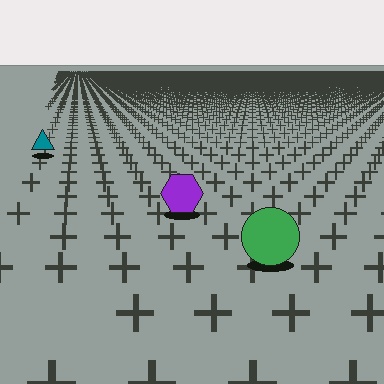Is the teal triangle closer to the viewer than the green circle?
No. The green circle is closer — you can tell from the texture gradient: the ground texture is coarser near it.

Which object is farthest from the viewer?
The teal triangle is farthest from the viewer. It appears smaller and the ground texture around it is denser.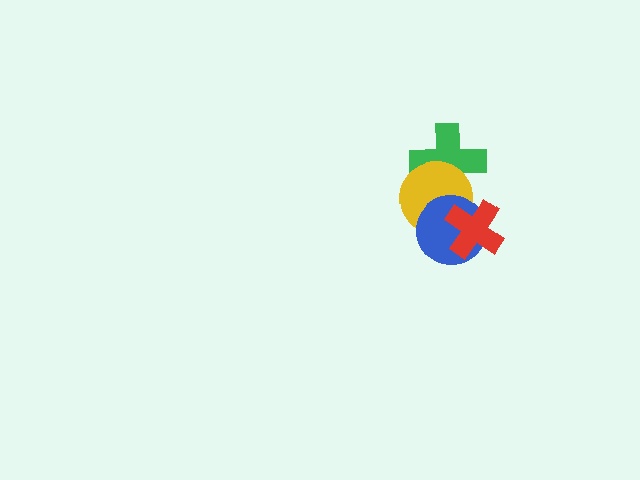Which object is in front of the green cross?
The yellow circle is in front of the green cross.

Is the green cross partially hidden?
Yes, it is partially covered by another shape.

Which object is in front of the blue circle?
The red cross is in front of the blue circle.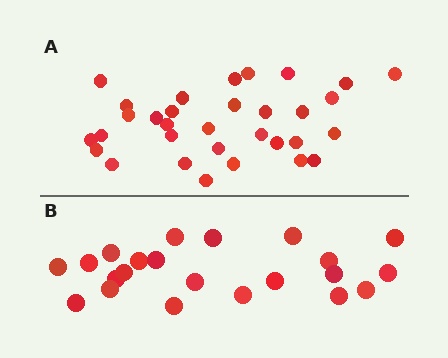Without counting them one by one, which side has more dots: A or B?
Region A (the top region) has more dots.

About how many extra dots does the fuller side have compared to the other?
Region A has roughly 10 or so more dots than region B.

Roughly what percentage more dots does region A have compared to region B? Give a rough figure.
About 45% more.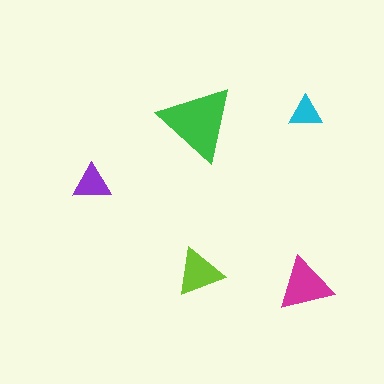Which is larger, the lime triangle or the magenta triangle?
The magenta one.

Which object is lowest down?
The magenta triangle is bottommost.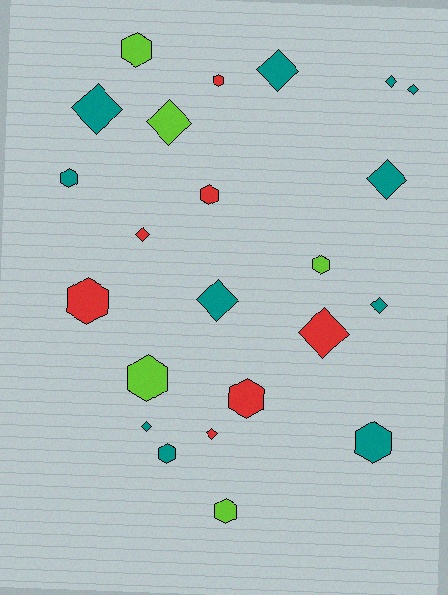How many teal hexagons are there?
There are 3 teal hexagons.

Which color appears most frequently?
Teal, with 11 objects.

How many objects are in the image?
There are 23 objects.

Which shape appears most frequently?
Diamond, with 12 objects.